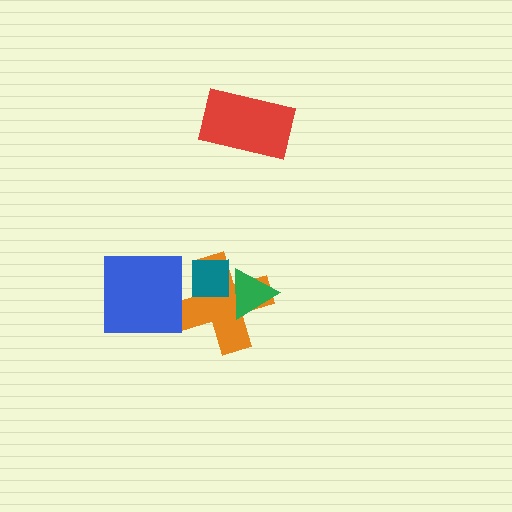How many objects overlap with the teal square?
2 objects overlap with the teal square.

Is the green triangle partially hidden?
Yes, it is partially covered by another shape.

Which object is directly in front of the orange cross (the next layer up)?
The green triangle is directly in front of the orange cross.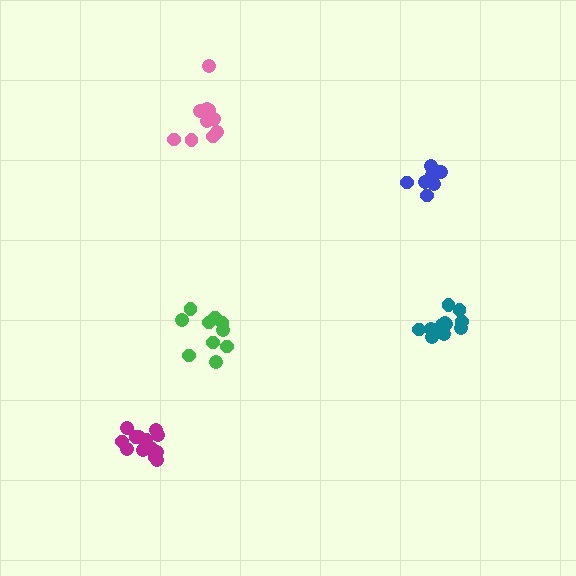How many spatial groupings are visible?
There are 5 spatial groupings.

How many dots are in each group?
Group 1: 8 dots, Group 2: 11 dots, Group 3: 14 dots, Group 4: 10 dots, Group 5: 12 dots (55 total).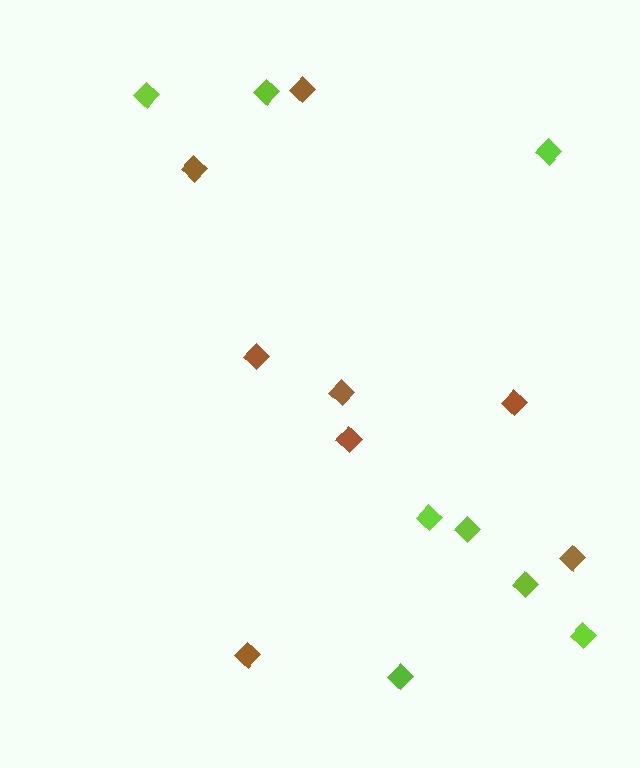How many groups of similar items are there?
There are 2 groups: one group of brown diamonds (8) and one group of lime diamonds (8).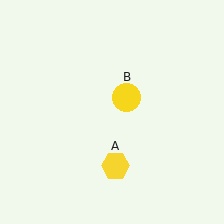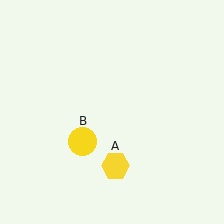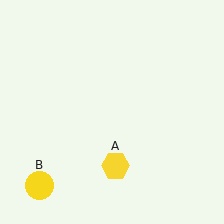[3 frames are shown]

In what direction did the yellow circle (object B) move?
The yellow circle (object B) moved down and to the left.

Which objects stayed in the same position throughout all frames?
Yellow hexagon (object A) remained stationary.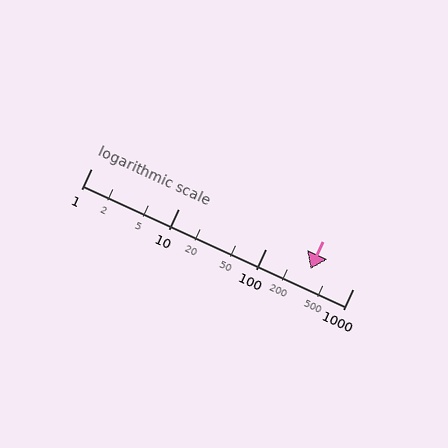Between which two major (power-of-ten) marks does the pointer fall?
The pointer is between 100 and 1000.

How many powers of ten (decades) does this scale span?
The scale spans 3 decades, from 1 to 1000.